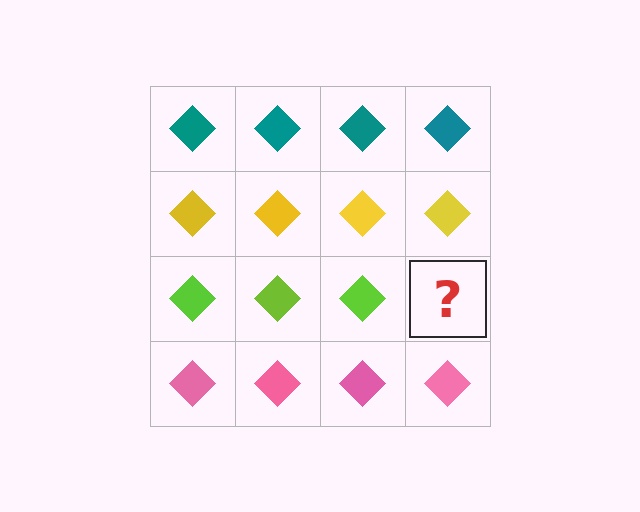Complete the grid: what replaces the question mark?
The question mark should be replaced with a lime diamond.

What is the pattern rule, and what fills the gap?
The rule is that each row has a consistent color. The gap should be filled with a lime diamond.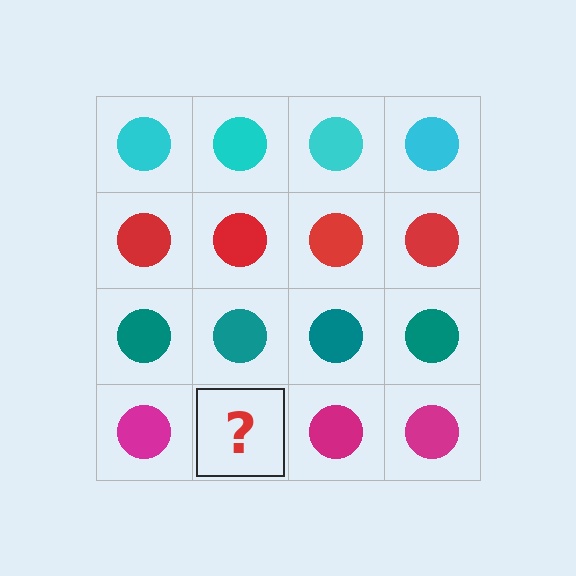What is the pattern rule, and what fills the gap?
The rule is that each row has a consistent color. The gap should be filled with a magenta circle.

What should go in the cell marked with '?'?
The missing cell should contain a magenta circle.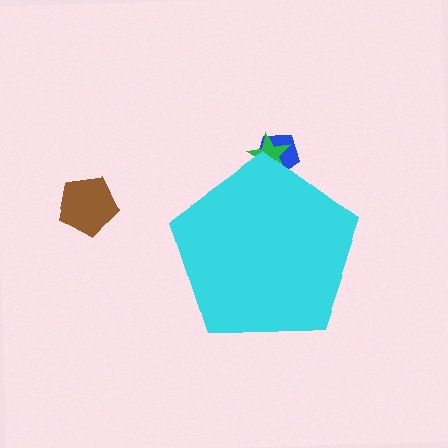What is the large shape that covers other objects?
A cyan pentagon.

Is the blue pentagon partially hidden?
Yes, the blue pentagon is partially hidden behind the cyan pentagon.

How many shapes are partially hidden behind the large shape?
2 shapes are partially hidden.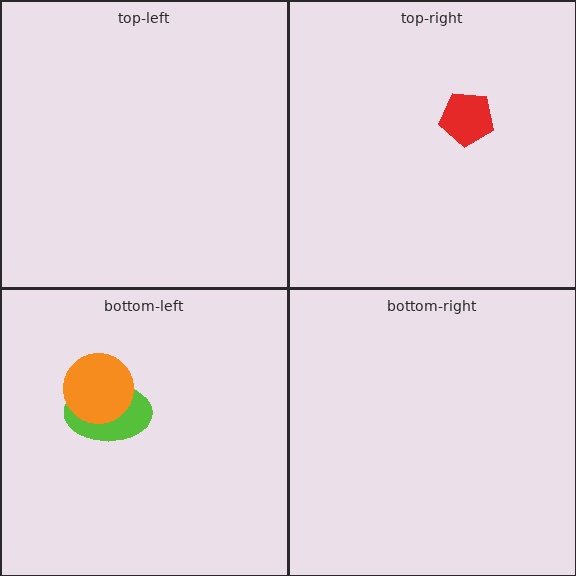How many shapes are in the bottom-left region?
2.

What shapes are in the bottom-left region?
The lime ellipse, the orange circle.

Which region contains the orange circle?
The bottom-left region.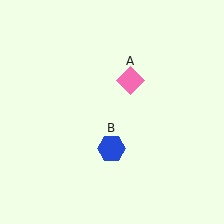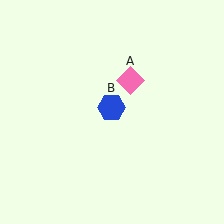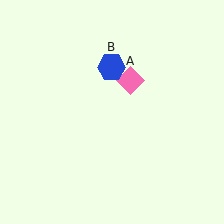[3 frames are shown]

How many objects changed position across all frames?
1 object changed position: blue hexagon (object B).